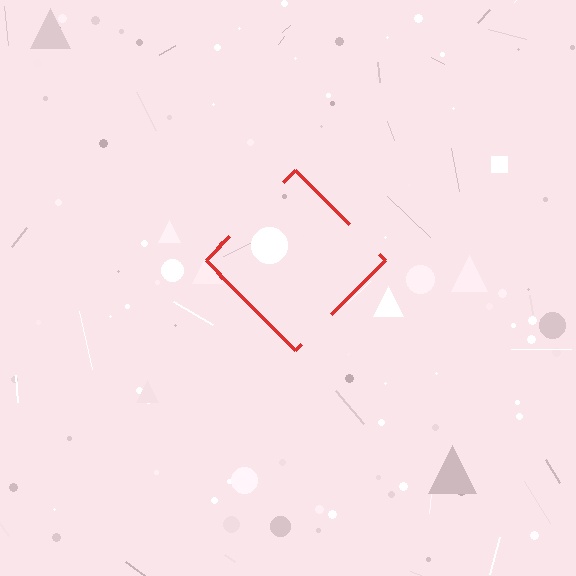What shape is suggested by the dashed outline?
The dashed outline suggests a diamond.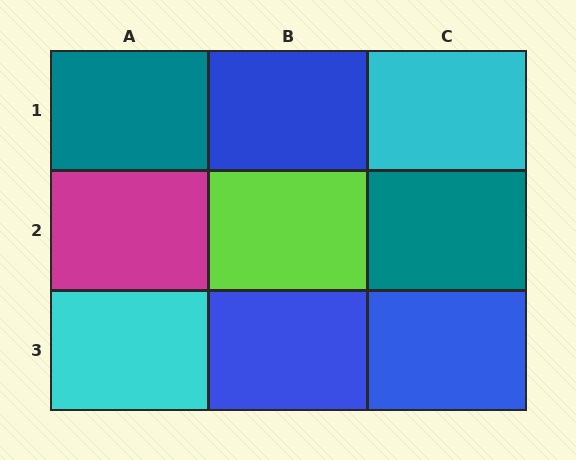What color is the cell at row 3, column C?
Blue.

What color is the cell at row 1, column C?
Cyan.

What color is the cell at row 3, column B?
Blue.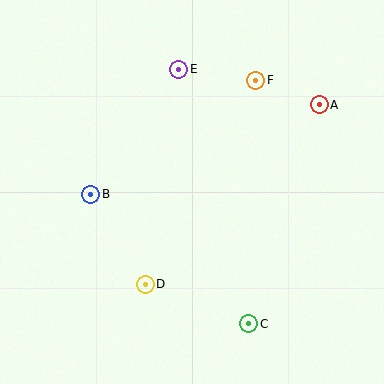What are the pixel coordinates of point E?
Point E is at (179, 69).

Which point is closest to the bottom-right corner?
Point C is closest to the bottom-right corner.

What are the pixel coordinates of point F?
Point F is at (256, 80).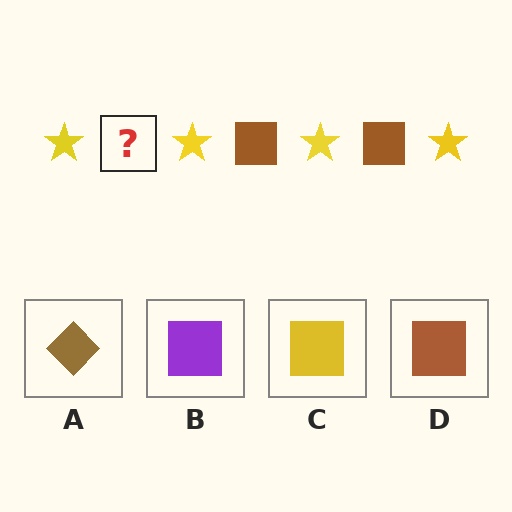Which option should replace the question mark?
Option D.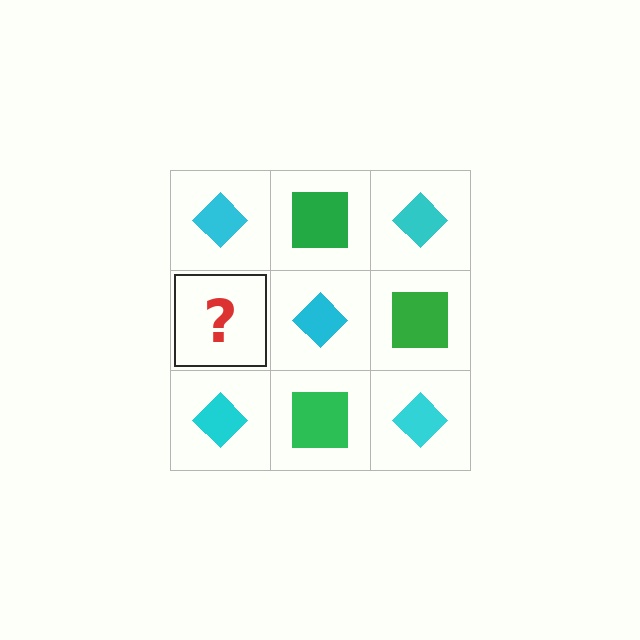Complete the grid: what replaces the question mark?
The question mark should be replaced with a green square.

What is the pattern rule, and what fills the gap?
The rule is that it alternates cyan diamond and green square in a checkerboard pattern. The gap should be filled with a green square.